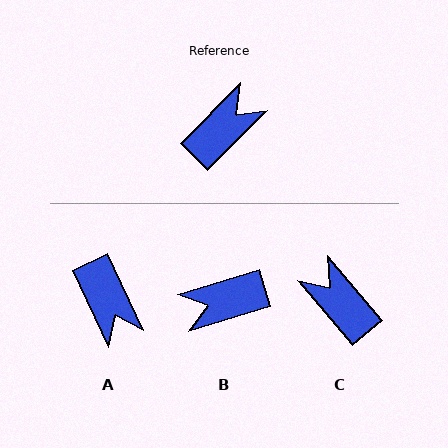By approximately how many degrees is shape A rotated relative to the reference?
Approximately 110 degrees clockwise.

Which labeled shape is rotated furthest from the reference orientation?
B, about 152 degrees away.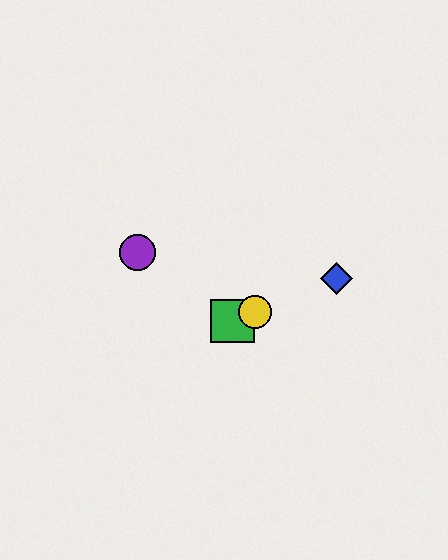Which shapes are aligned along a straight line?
The red circle, the blue diamond, the green square, the yellow circle are aligned along a straight line.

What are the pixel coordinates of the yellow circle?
The yellow circle is at (255, 312).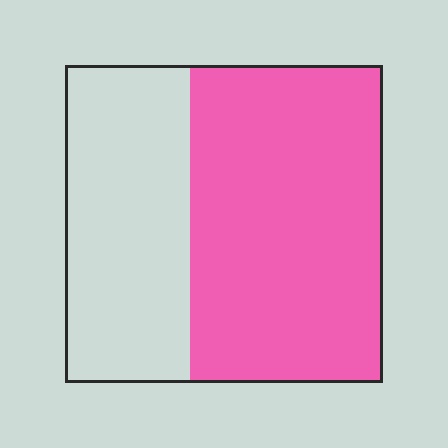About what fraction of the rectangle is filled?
About three fifths (3/5).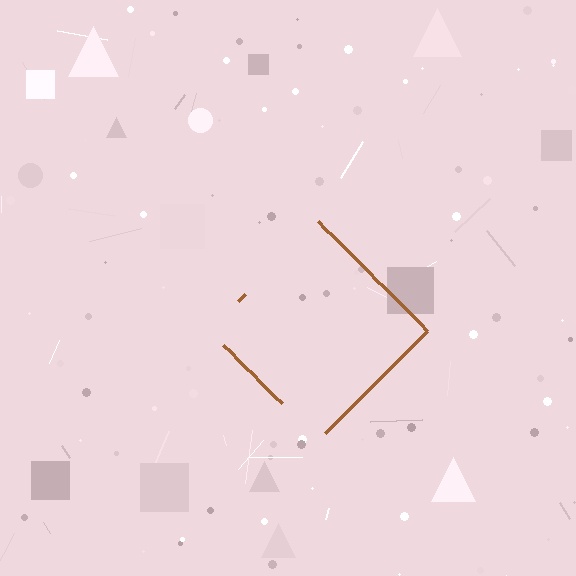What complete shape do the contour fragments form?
The contour fragments form a diamond.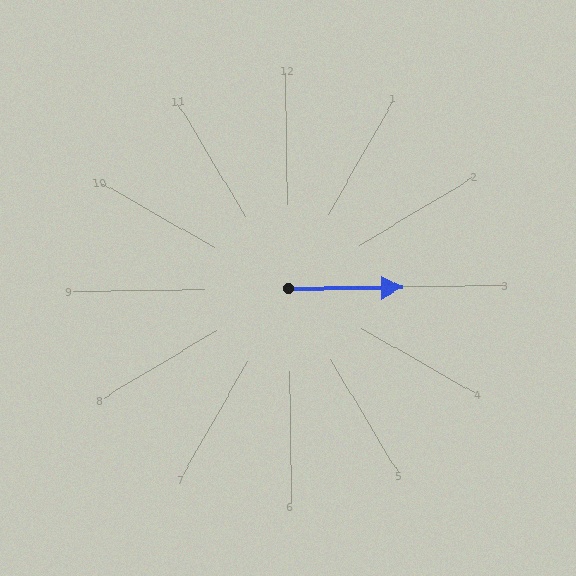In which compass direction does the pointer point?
East.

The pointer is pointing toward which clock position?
Roughly 3 o'clock.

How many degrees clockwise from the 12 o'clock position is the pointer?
Approximately 90 degrees.